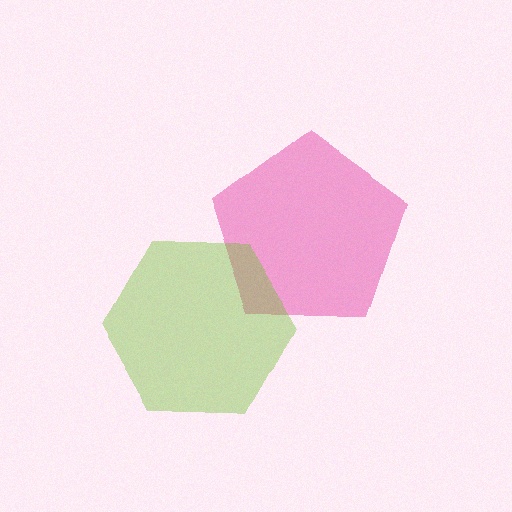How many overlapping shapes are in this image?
There are 2 overlapping shapes in the image.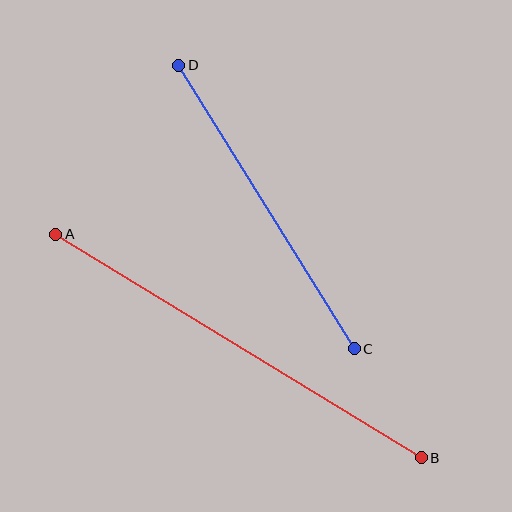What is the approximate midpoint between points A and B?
The midpoint is at approximately (238, 346) pixels.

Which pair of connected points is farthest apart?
Points A and B are farthest apart.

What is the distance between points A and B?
The distance is approximately 429 pixels.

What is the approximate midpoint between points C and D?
The midpoint is at approximately (267, 207) pixels.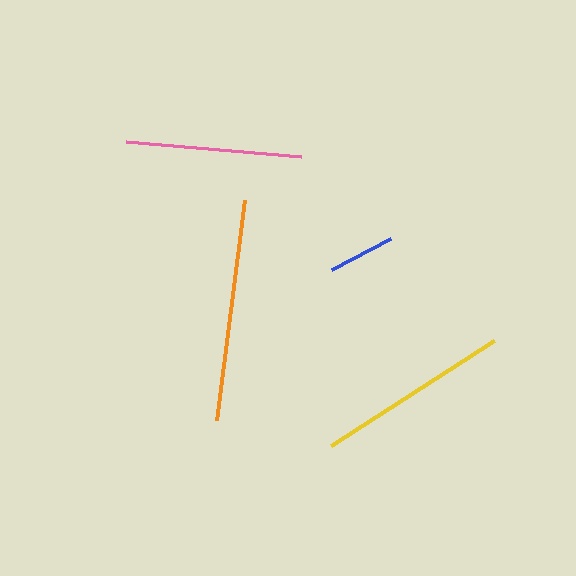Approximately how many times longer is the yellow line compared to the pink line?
The yellow line is approximately 1.1 times the length of the pink line.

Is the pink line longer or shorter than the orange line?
The orange line is longer than the pink line.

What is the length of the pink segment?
The pink segment is approximately 175 pixels long.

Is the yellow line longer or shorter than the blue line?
The yellow line is longer than the blue line.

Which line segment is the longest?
The orange line is the longest at approximately 221 pixels.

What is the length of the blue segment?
The blue segment is approximately 66 pixels long.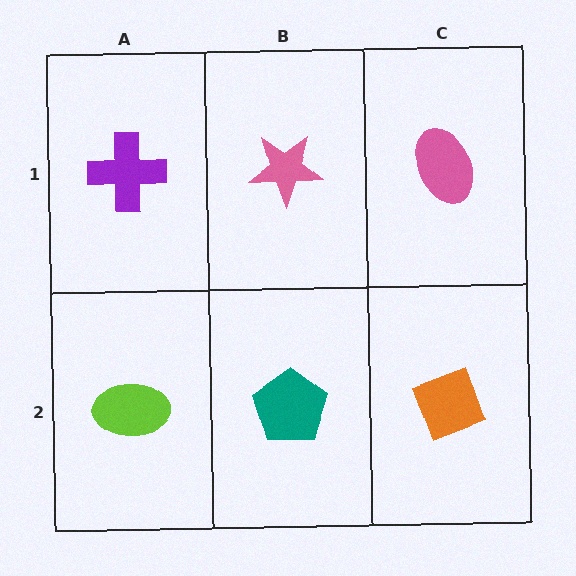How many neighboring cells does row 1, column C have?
2.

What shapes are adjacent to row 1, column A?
A lime ellipse (row 2, column A), a pink star (row 1, column B).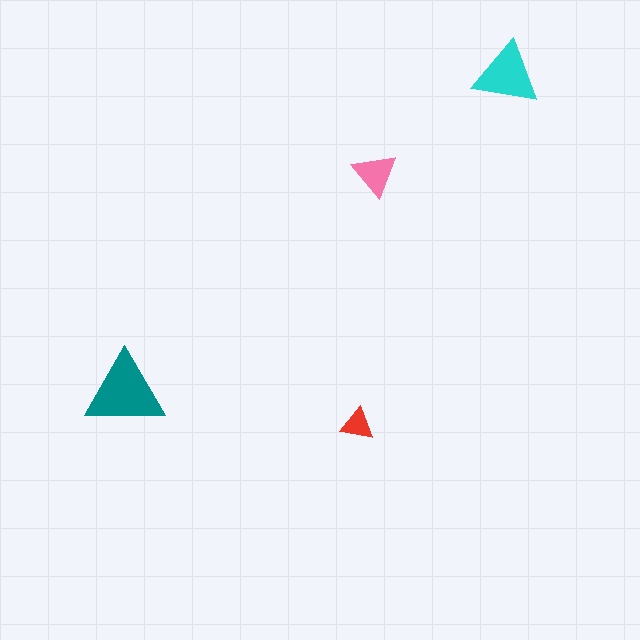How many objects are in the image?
There are 4 objects in the image.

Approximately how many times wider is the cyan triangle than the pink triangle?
About 1.5 times wider.